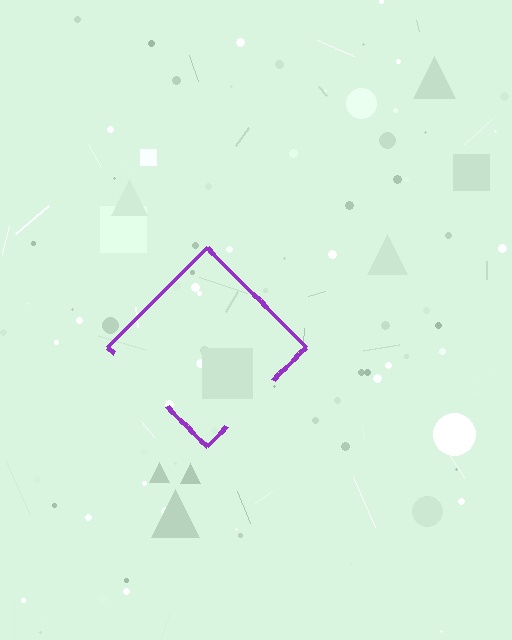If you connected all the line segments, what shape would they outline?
They would outline a diamond.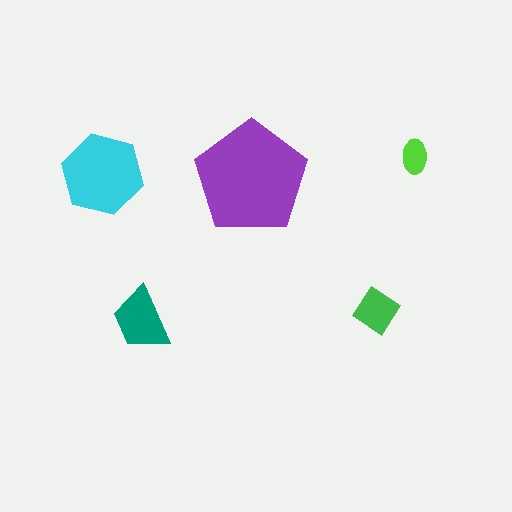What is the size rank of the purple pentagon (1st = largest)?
1st.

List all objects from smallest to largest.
The lime ellipse, the green diamond, the teal trapezoid, the cyan hexagon, the purple pentagon.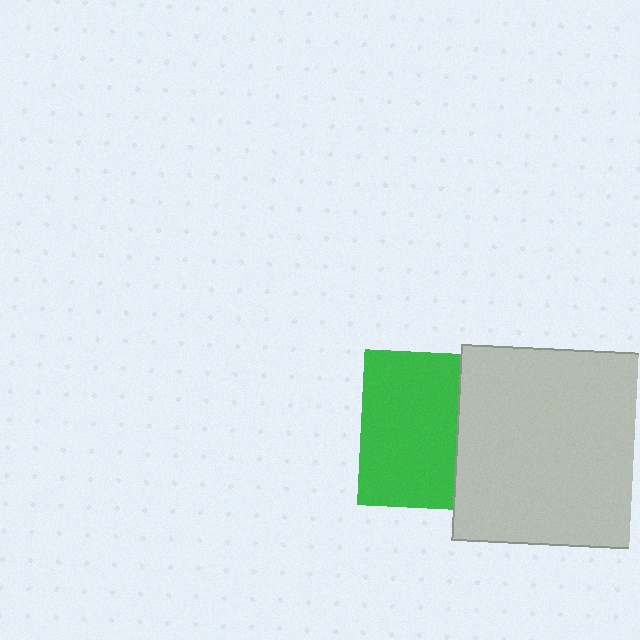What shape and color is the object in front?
The object in front is a light gray square.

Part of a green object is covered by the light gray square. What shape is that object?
It is a square.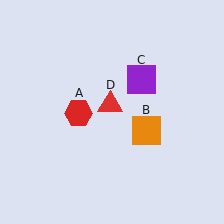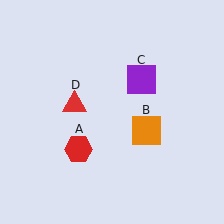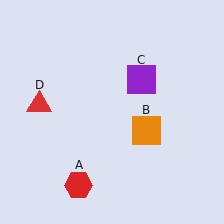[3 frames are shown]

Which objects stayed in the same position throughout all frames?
Orange square (object B) and purple square (object C) remained stationary.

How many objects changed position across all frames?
2 objects changed position: red hexagon (object A), red triangle (object D).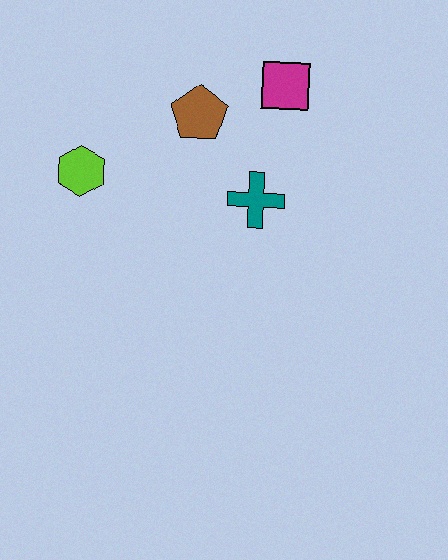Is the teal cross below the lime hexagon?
Yes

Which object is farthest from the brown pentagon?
The lime hexagon is farthest from the brown pentagon.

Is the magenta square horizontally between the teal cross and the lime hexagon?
No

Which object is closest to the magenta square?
The brown pentagon is closest to the magenta square.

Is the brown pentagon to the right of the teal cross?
No